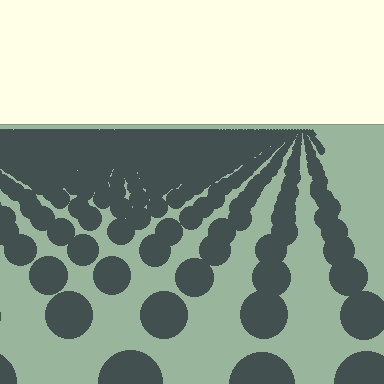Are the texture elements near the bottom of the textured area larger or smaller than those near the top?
Larger. Near the bottom, elements are closer to the viewer and appear at a bigger on-screen size.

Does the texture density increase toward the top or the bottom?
Density increases toward the top.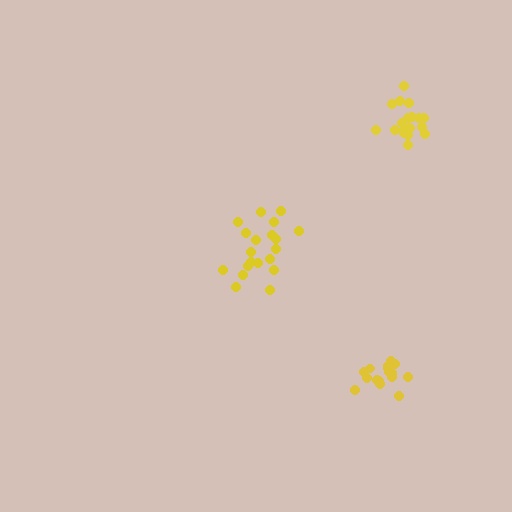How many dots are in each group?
Group 1: 20 dots, Group 2: 18 dots, Group 3: 16 dots (54 total).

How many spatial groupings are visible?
There are 3 spatial groupings.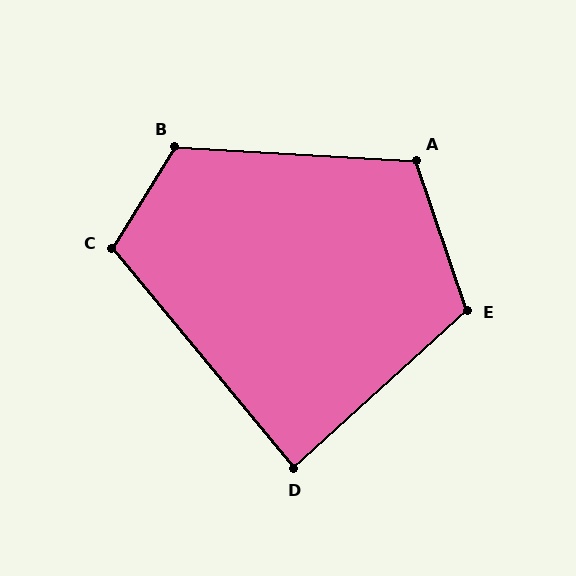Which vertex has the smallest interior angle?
D, at approximately 87 degrees.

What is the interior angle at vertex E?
Approximately 113 degrees (obtuse).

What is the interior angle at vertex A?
Approximately 112 degrees (obtuse).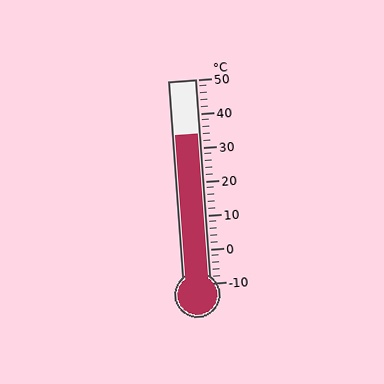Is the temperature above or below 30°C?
The temperature is above 30°C.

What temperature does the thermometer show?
The thermometer shows approximately 34°C.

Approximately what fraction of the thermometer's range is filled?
The thermometer is filled to approximately 75% of its range.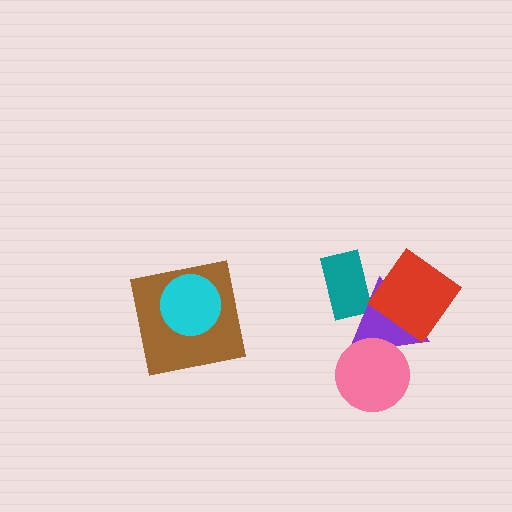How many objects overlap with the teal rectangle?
2 objects overlap with the teal rectangle.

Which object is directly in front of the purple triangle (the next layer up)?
The pink circle is directly in front of the purple triangle.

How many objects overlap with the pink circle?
1 object overlaps with the pink circle.